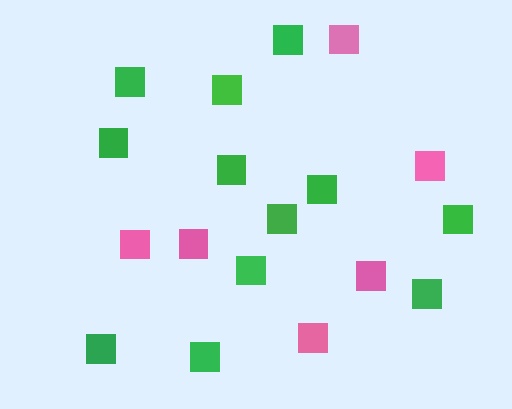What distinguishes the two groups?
There are 2 groups: one group of pink squares (6) and one group of green squares (12).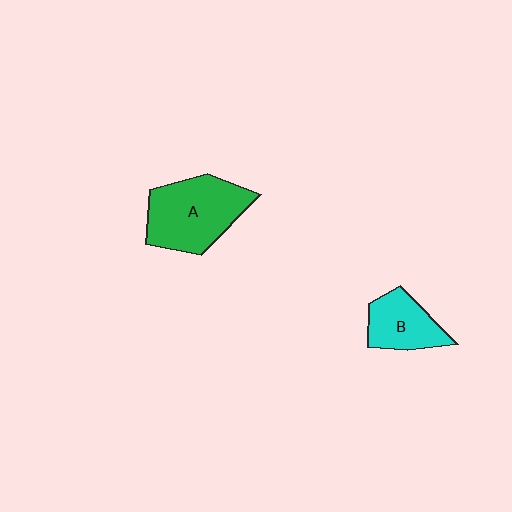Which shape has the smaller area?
Shape B (cyan).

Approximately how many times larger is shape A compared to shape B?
Approximately 1.7 times.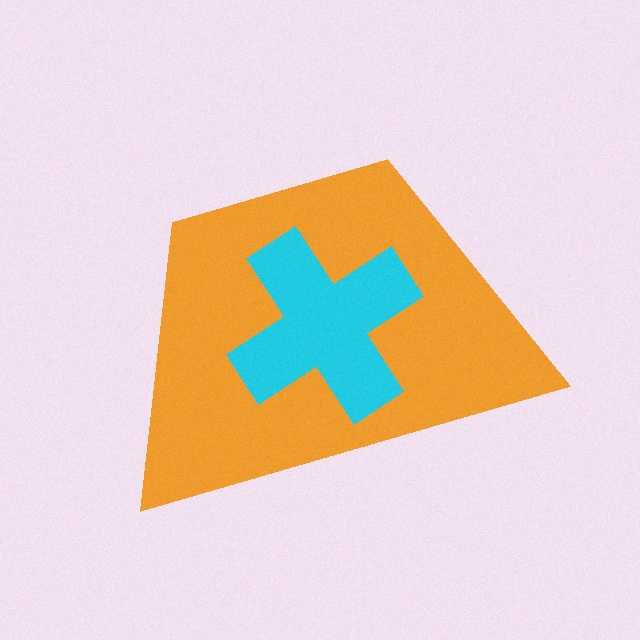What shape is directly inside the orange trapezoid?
The cyan cross.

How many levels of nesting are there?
2.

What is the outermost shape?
The orange trapezoid.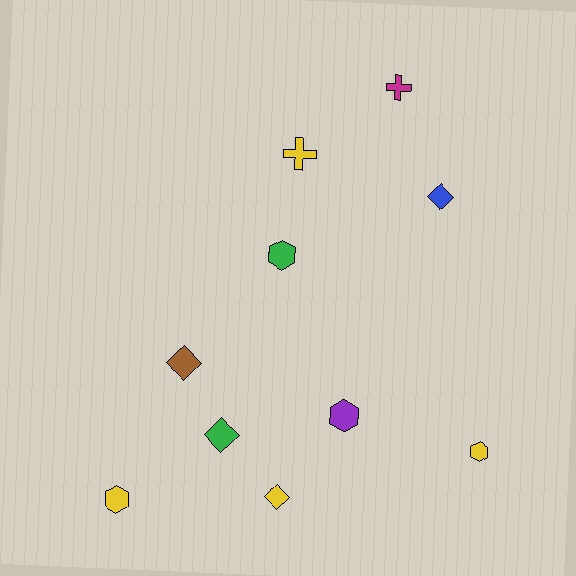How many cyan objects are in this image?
There are no cyan objects.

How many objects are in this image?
There are 10 objects.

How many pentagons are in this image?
There are no pentagons.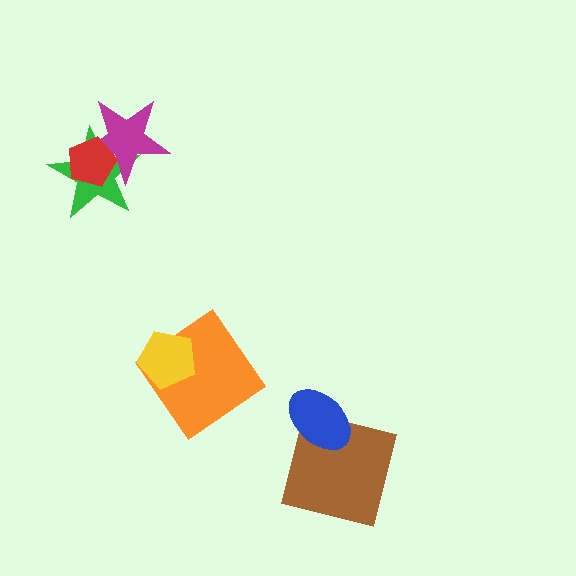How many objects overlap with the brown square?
1 object overlaps with the brown square.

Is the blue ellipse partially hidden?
No, no other shape covers it.